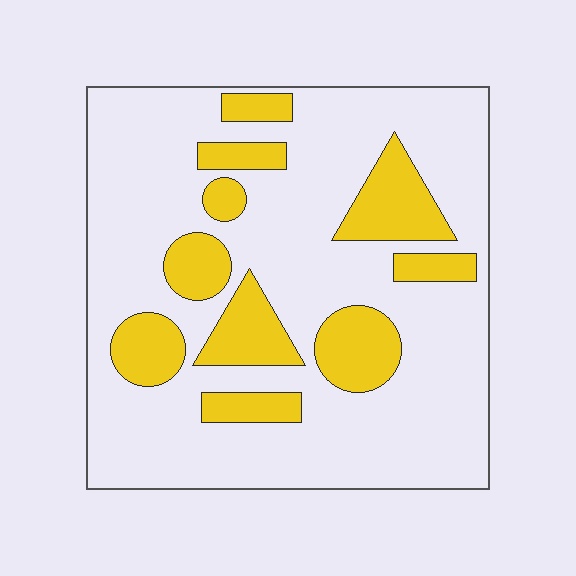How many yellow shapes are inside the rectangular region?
10.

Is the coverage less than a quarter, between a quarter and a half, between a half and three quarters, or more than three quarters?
Less than a quarter.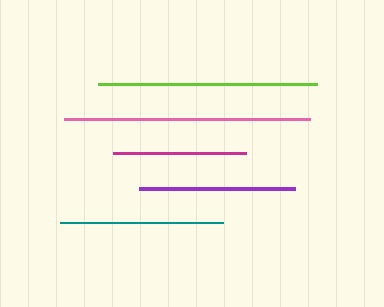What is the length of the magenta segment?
The magenta segment is approximately 134 pixels long.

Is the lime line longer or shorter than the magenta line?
The lime line is longer than the magenta line.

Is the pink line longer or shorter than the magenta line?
The pink line is longer than the magenta line.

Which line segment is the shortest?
The magenta line is the shortest at approximately 134 pixels.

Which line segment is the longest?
The pink line is the longest at approximately 246 pixels.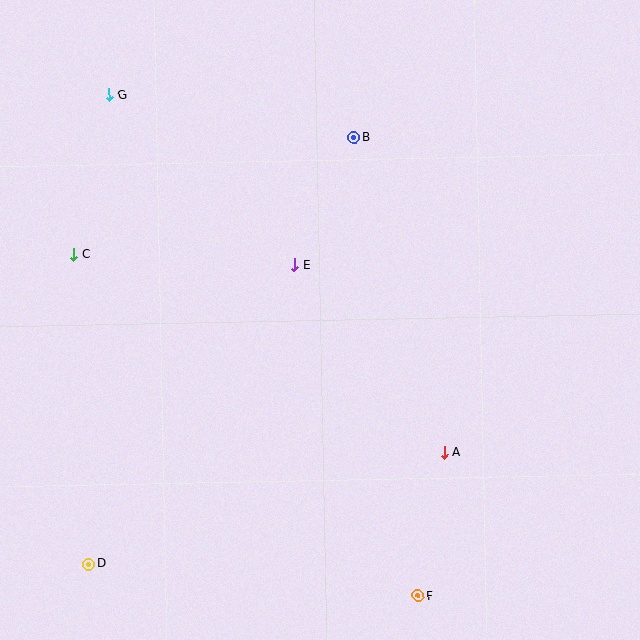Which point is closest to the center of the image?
Point E at (295, 265) is closest to the center.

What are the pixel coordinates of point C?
Point C is at (74, 254).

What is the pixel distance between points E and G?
The distance between E and G is 252 pixels.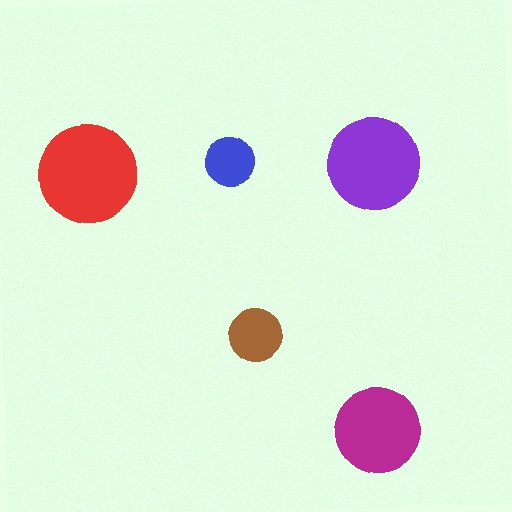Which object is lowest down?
The magenta circle is bottommost.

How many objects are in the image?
There are 5 objects in the image.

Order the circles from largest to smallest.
the red one, the purple one, the magenta one, the brown one, the blue one.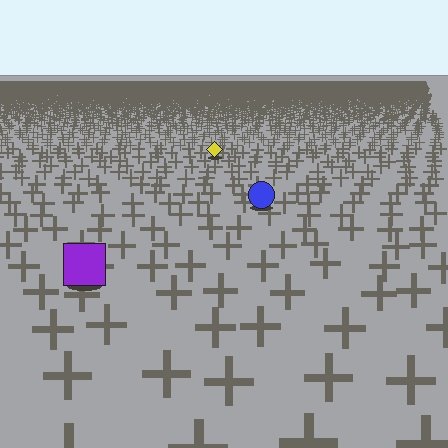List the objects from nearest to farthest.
From nearest to farthest: the purple square, the blue circle, the yellow diamond.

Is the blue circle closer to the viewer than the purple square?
No. The purple square is closer — you can tell from the texture gradient: the ground texture is coarser near it.